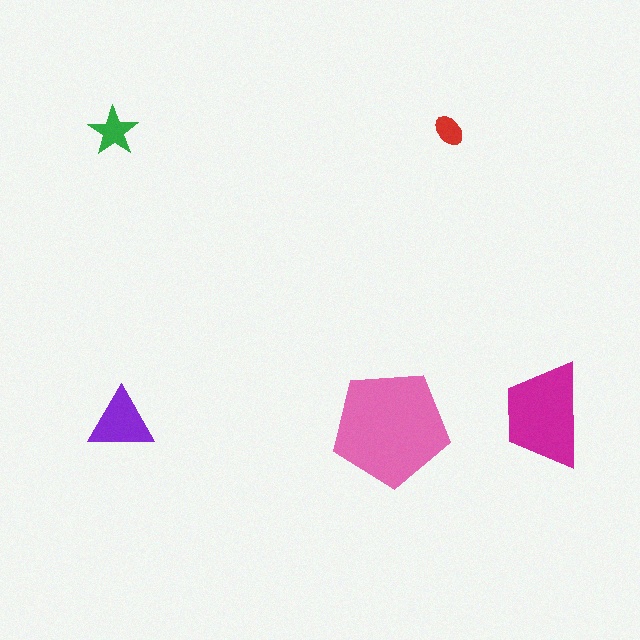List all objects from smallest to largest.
The red ellipse, the green star, the purple triangle, the magenta trapezoid, the pink pentagon.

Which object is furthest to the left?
The green star is leftmost.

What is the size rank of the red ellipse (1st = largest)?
5th.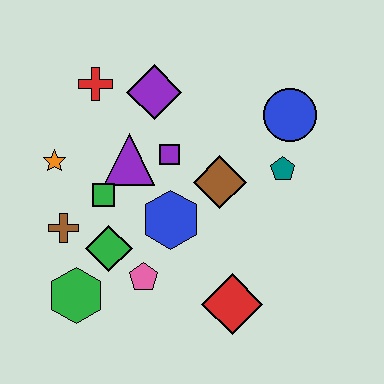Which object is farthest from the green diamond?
The blue circle is farthest from the green diamond.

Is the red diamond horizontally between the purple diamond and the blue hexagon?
No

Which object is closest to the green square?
The purple triangle is closest to the green square.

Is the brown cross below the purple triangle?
Yes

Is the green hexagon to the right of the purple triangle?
No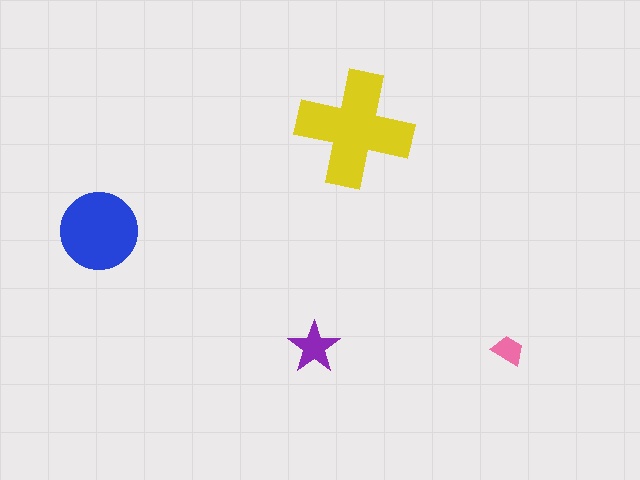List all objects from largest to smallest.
The yellow cross, the blue circle, the purple star, the pink trapezoid.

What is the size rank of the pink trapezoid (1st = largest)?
4th.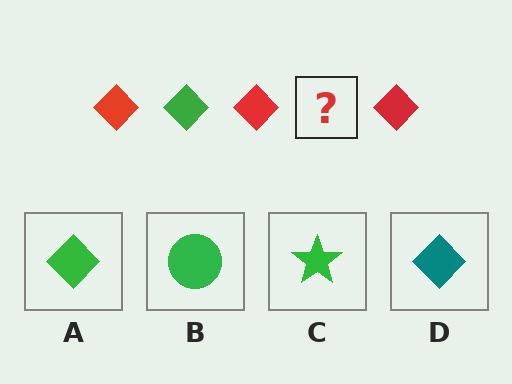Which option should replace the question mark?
Option A.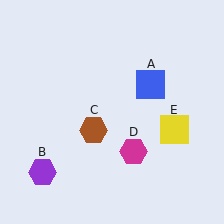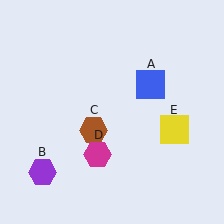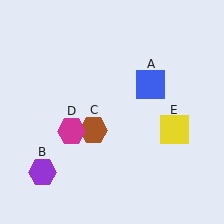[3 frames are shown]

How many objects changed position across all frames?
1 object changed position: magenta hexagon (object D).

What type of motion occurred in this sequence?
The magenta hexagon (object D) rotated clockwise around the center of the scene.